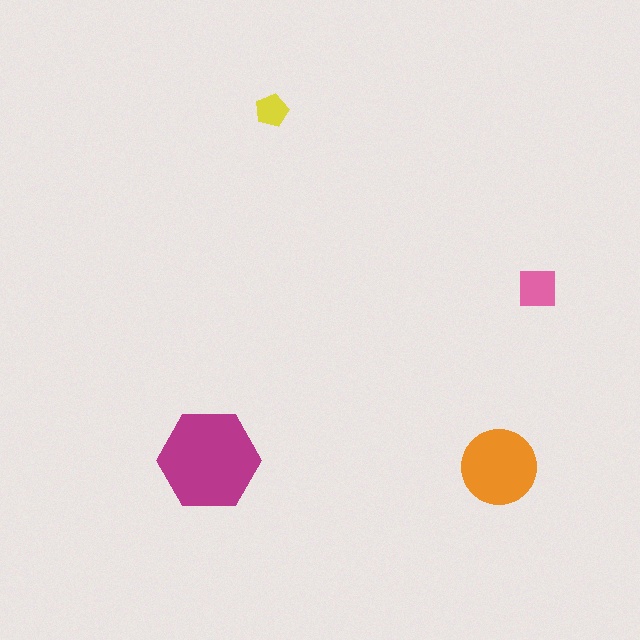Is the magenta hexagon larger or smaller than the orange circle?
Larger.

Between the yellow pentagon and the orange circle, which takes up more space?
The orange circle.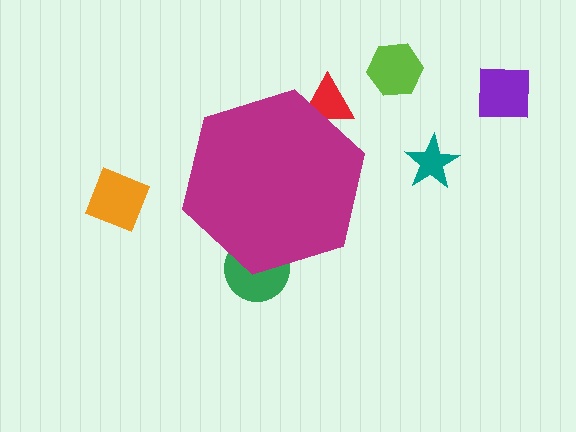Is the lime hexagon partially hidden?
No, the lime hexagon is fully visible.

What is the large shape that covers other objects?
A magenta hexagon.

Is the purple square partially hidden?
No, the purple square is fully visible.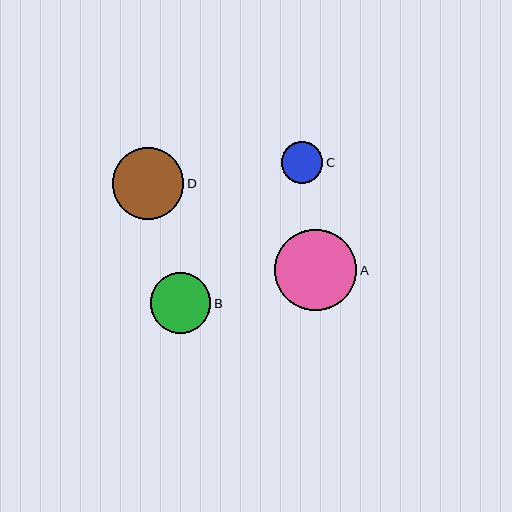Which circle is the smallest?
Circle C is the smallest with a size of approximately 42 pixels.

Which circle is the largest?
Circle A is the largest with a size of approximately 82 pixels.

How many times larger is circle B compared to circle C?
Circle B is approximately 1.5 times the size of circle C.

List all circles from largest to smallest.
From largest to smallest: A, D, B, C.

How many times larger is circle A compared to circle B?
Circle A is approximately 1.4 times the size of circle B.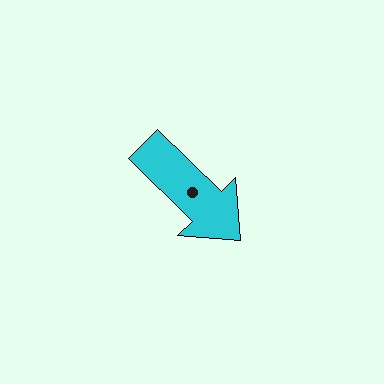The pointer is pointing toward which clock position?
Roughly 4 o'clock.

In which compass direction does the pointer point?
Southeast.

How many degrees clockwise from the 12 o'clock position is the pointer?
Approximately 134 degrees.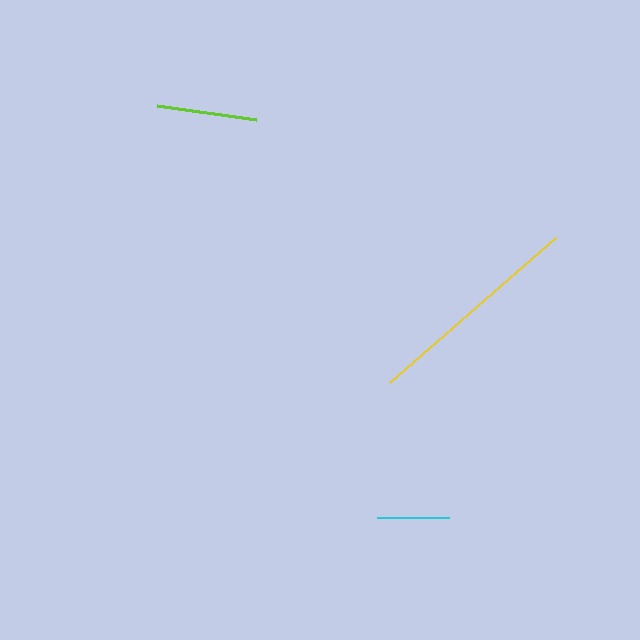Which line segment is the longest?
The yellow line is the longest at approximately 220 pixels.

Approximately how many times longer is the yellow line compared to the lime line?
The yellow line is approximately 2.2 times the length of the lime line.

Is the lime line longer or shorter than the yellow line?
The yellow line is longer than the lime line.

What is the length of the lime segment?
The lime segment is approximately 100 pixels long.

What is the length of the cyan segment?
The cyan segment is approximately 72 pixels long.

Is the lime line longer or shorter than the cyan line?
The lime line is longer than the cyan line.